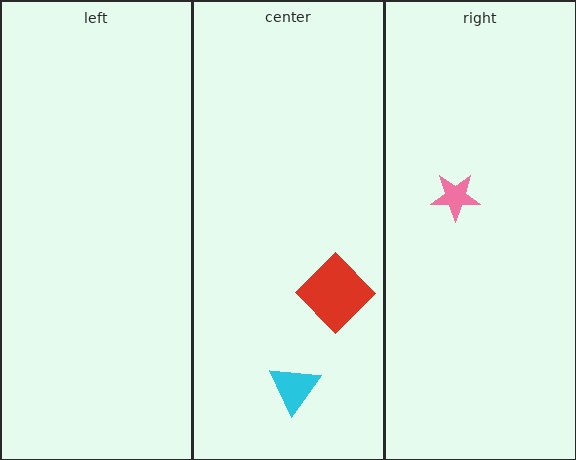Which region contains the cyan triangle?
The center region.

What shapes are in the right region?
The pink star.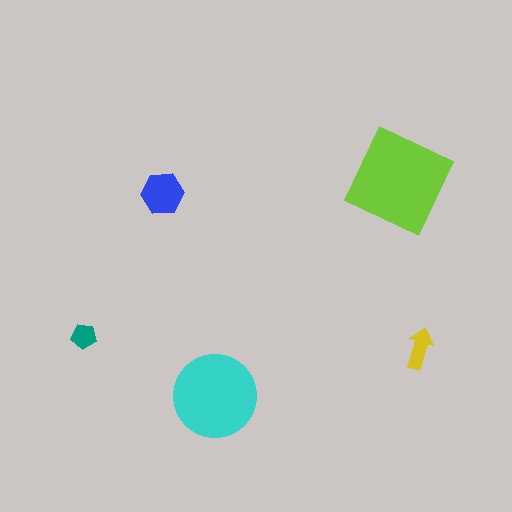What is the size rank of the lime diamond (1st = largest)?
1st.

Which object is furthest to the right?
The yellow arrow is rightmost.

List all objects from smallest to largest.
The teal pentagon, the yellow arrow, the blue hexagon, the cyan circle, the lime diamond.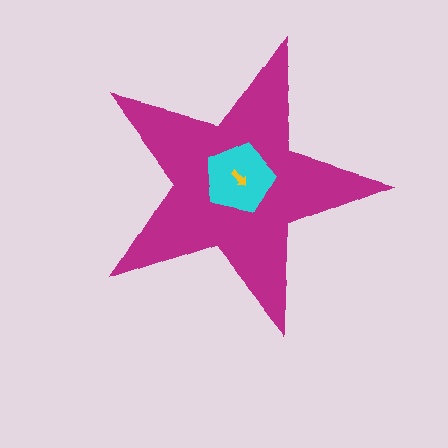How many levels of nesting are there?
3.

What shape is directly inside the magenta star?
The cyan pentagon.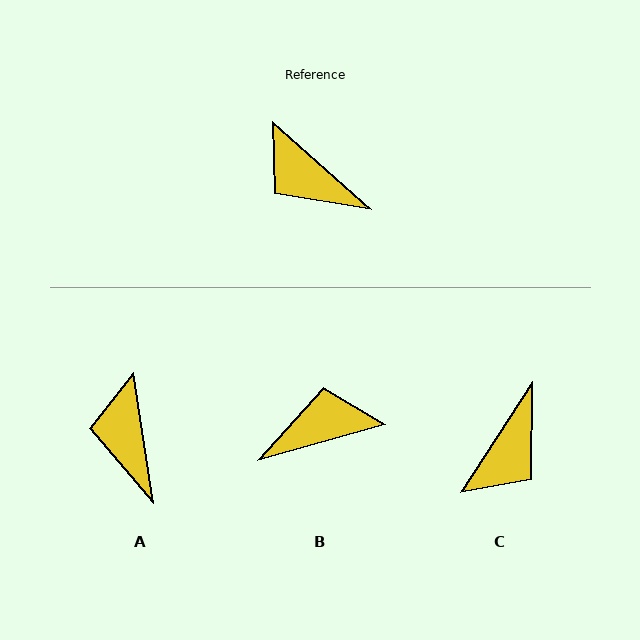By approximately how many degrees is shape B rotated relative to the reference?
Approximately 123 degrees clockwise.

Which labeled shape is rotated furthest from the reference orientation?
B, about 123 degrees away.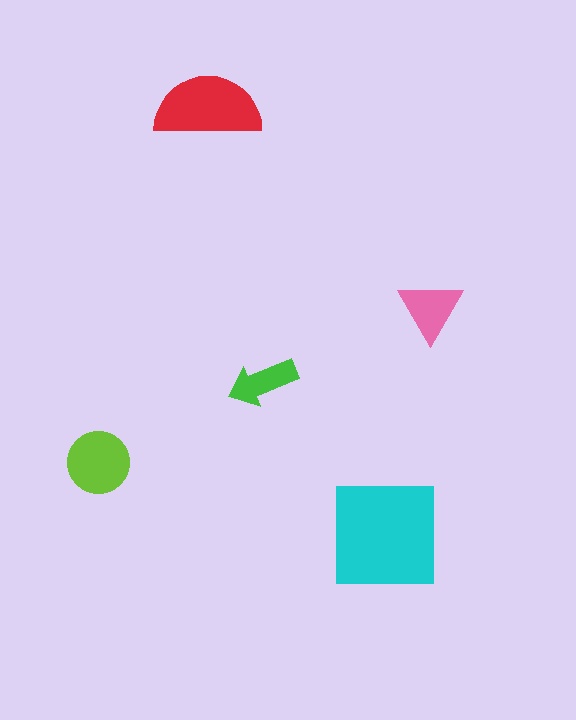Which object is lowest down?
The cyan square is bottommost.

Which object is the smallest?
The green arrow.